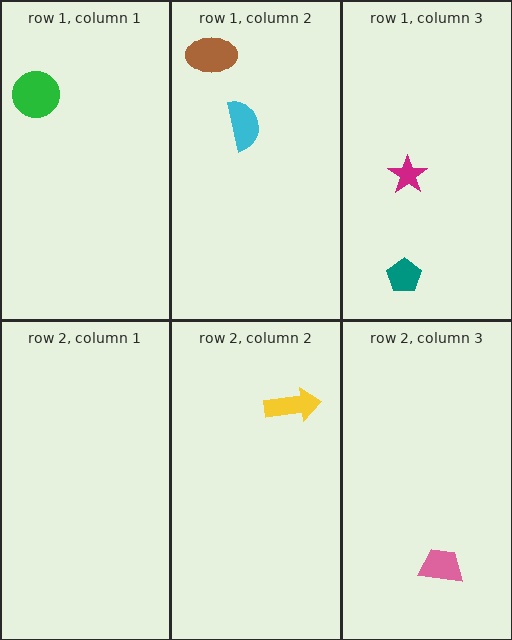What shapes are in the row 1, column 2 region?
The cyan semicircle, the brown ellipse.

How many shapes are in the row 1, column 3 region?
2.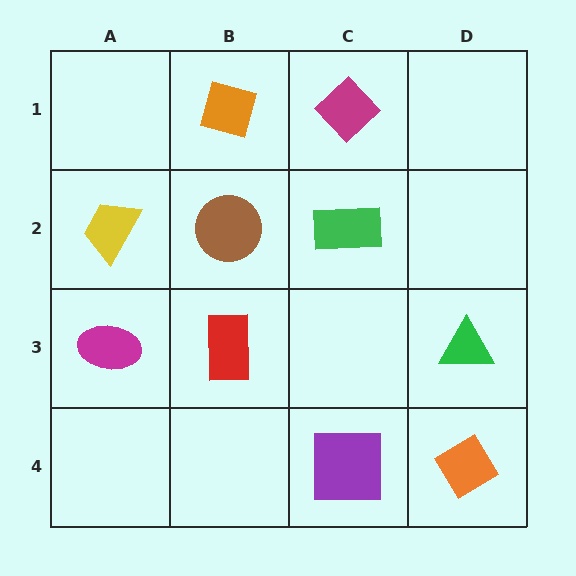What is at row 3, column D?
A green triangle.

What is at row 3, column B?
A red rectangle.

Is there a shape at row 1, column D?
No, that cell is empty.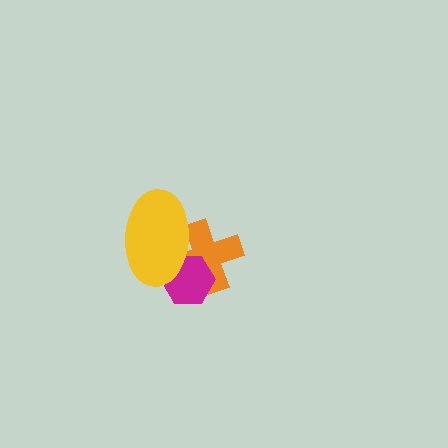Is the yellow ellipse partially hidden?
No, no other shape covers it.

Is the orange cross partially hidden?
Yes, it is partially covered by another shape.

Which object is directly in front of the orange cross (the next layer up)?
The magenta hexagon is directly in front of the orange cross.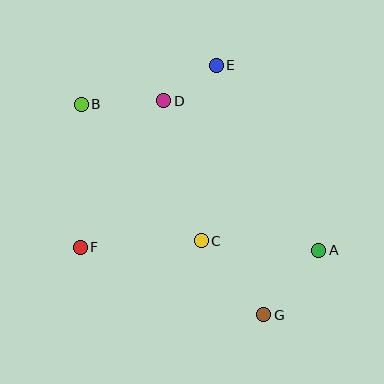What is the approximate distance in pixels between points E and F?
The distance between E and F is approximately 227 pixels.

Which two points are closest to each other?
Points D and E are closest to each other.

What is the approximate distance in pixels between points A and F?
The distance between A and F is approximately 238 pixels.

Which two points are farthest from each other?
Points A and B are farthest from each other.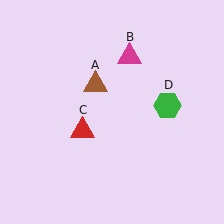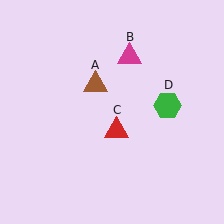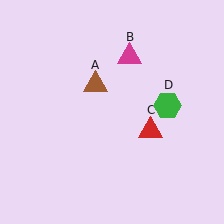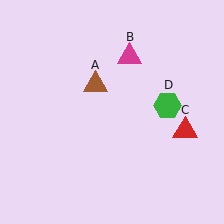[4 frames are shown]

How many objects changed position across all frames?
1 object changed position: red triangle (object C).